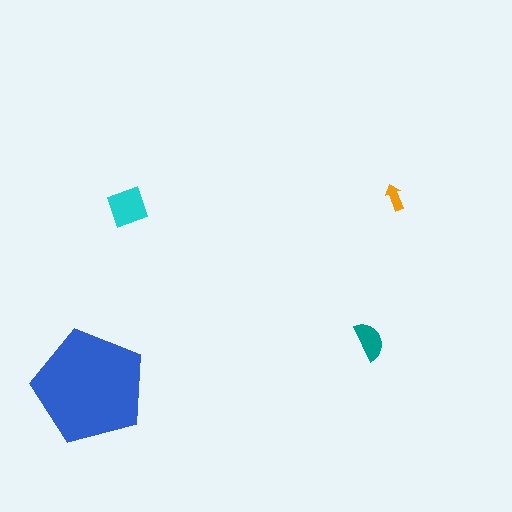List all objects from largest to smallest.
The blue pentagon, the cyan diamond, the teal semicircle, the orange arrow.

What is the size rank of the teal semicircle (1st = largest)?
3rd.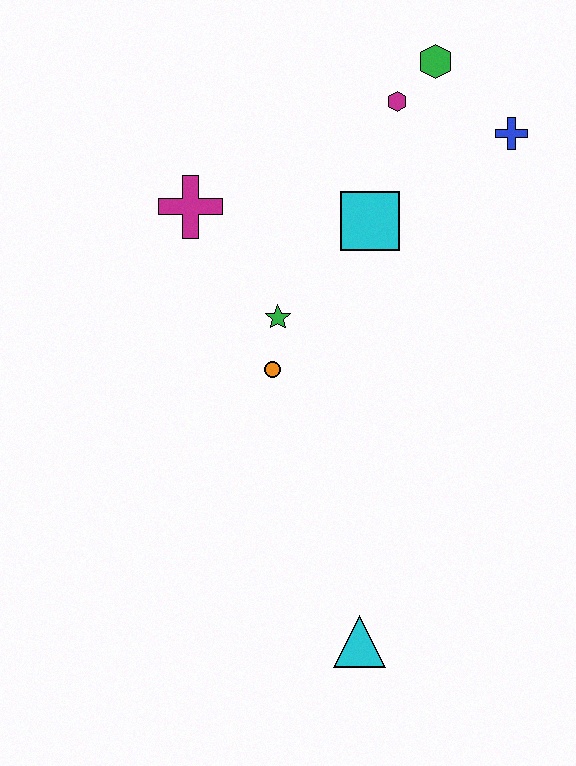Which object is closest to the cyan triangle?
The orange circle is closest to the cyan triangle.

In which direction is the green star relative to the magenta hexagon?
The green star is below the magenta hexagon.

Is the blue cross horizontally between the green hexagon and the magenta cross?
No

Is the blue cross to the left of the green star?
No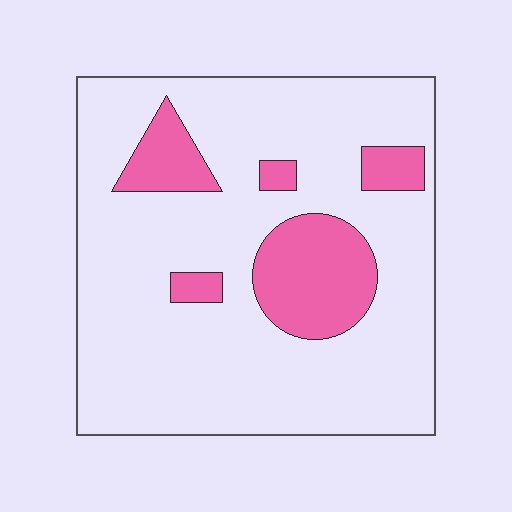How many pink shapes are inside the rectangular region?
5.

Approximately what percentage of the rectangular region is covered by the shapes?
Approximately 20%.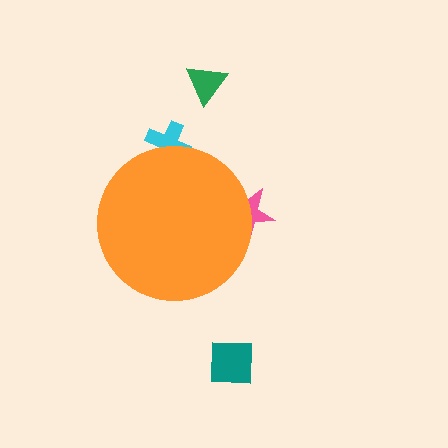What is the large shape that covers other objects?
An orange circle.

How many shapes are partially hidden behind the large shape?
2 shapes are partially hidden.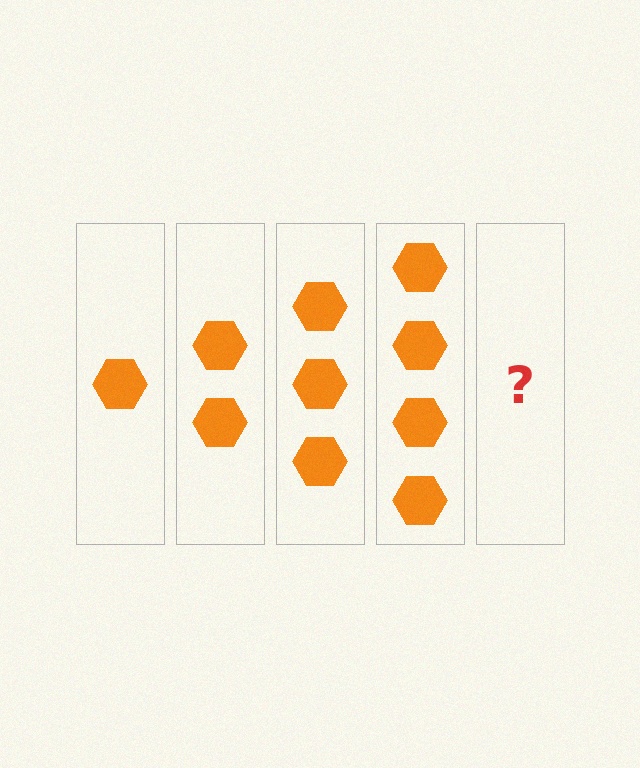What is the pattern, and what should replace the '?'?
The pattern is that each step adds one more hexagon. The '?' should be 5 hexagons.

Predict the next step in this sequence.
The next step is 5 hexagons.